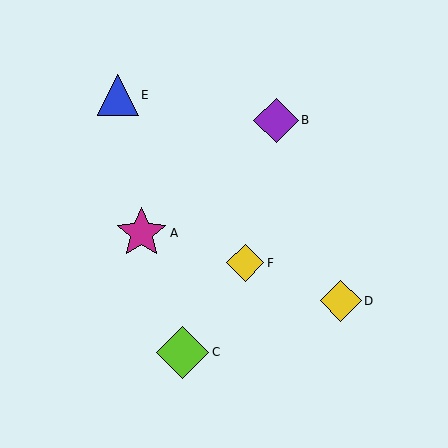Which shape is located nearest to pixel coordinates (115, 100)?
The blue triangle (labeled E) at (118, 95) is nearest to that location.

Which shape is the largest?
The lime diamond (labeled C) is the largest.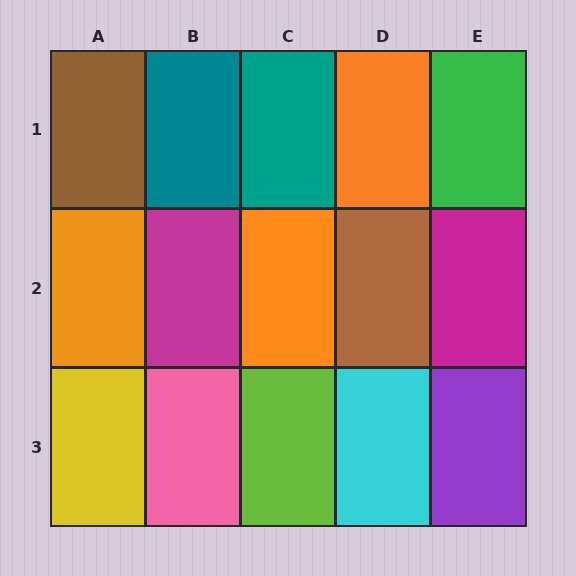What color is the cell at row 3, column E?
Purple.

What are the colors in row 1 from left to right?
Brown, teal, teal, orange, green.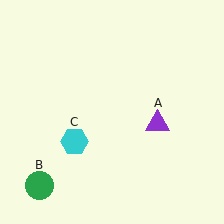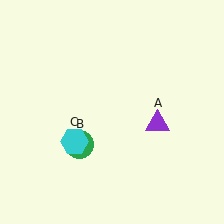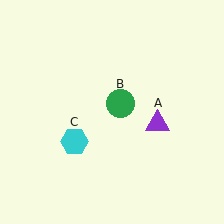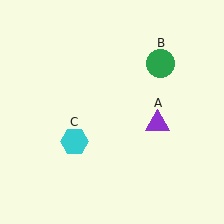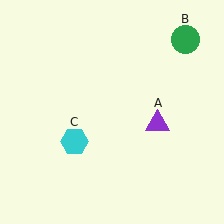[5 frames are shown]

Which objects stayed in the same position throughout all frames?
Purple triangle (object A) and cyan hexagon (object C) remained stationary.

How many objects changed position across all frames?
1 object changed position: green circle (object B).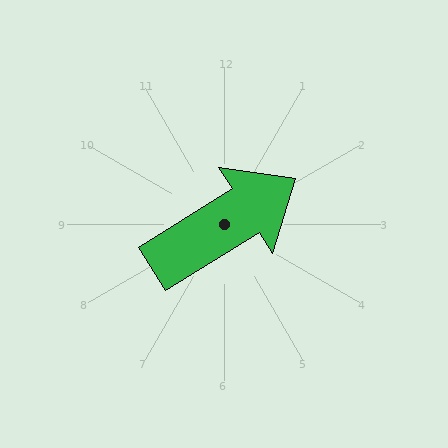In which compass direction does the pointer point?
Northeast.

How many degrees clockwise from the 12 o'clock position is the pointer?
Approximately 58 degrees.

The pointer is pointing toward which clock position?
Roughly 2 o'clock.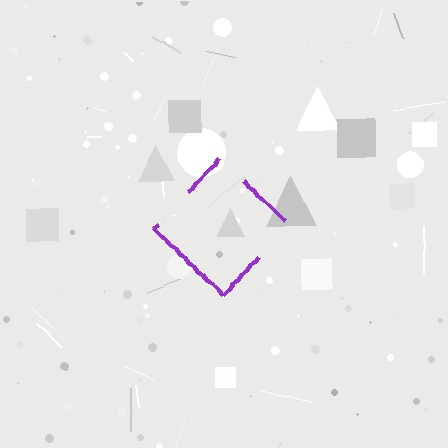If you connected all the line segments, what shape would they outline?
They would outline a diamond.